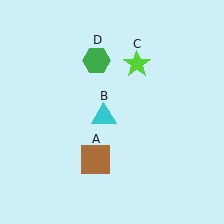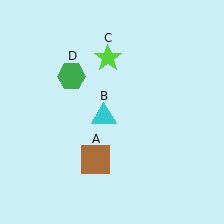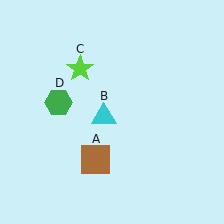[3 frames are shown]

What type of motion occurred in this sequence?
The lime star (object C), green hexagon (object D) rotated counterclockwise around the center of the scene.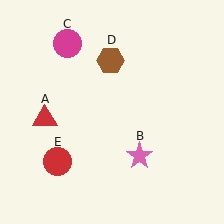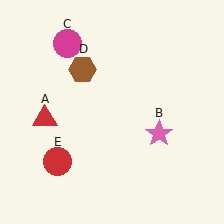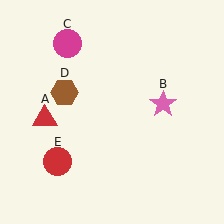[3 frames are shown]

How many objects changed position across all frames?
2 objects changed position: pink star (object B), brown hexagon (object D).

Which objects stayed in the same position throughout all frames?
Red triangle (object A) and magenta circle (object C) and red circle (object E) remained stationary.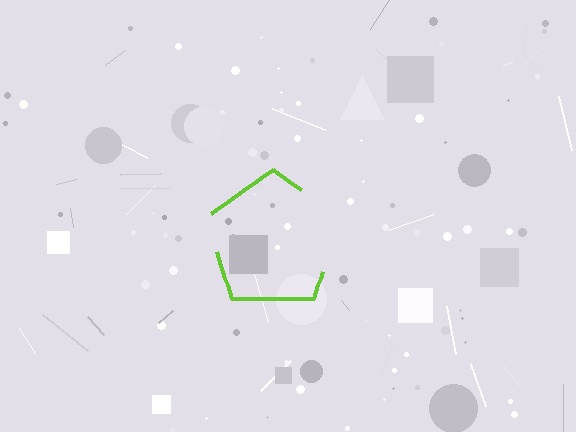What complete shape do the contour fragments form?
The contour fragments form a pentagon.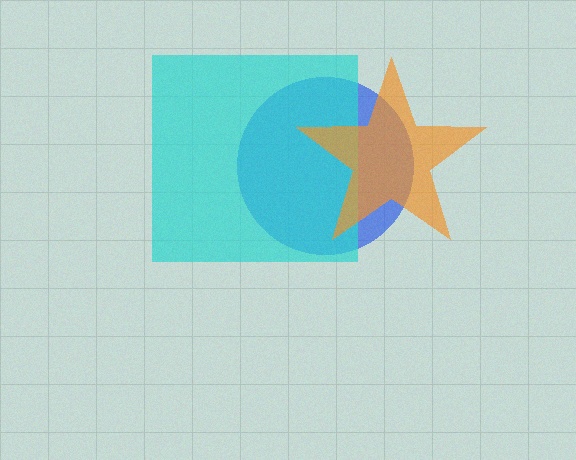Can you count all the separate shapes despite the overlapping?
Yes, there are 3 separate shapes.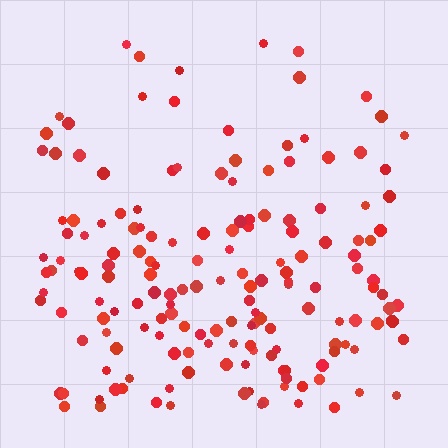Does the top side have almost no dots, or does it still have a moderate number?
Still a moderate number, just noticeably fewer than the bottom.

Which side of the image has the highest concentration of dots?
The bottom.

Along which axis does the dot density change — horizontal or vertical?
Vertical.